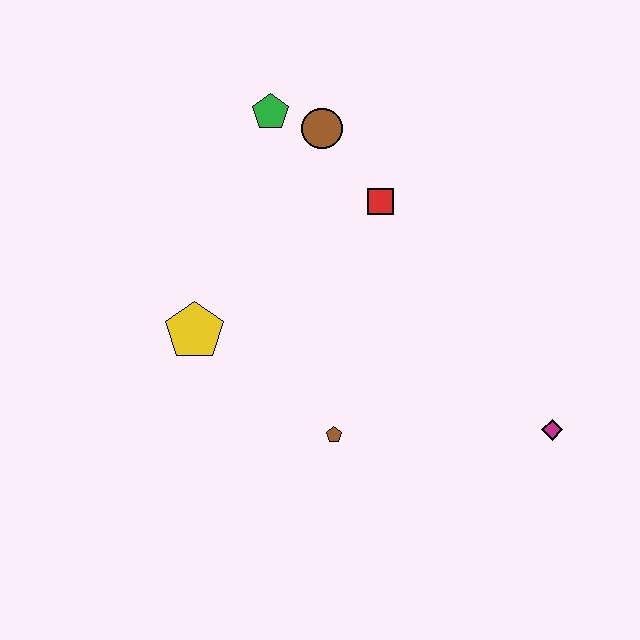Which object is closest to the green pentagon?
The brown circle is closest to the green pentagon.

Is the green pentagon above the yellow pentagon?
Yes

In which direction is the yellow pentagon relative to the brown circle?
The yellow pentagon is below the brown circle.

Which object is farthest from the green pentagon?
The magenta diamond is farthest from the green pentagon.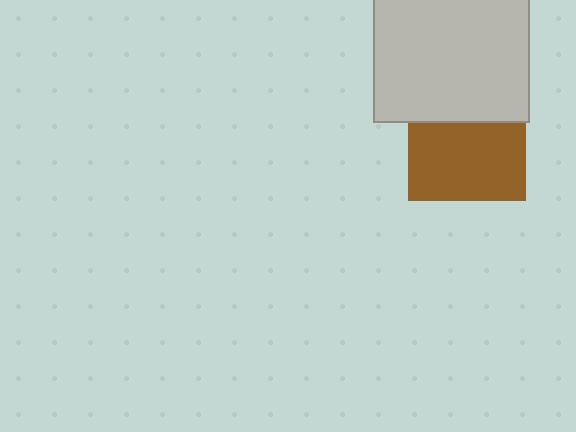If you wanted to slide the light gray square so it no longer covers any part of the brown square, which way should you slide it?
Slide it up — that is the most direct way to separate the two shapes.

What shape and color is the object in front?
The object in front is a light gray square.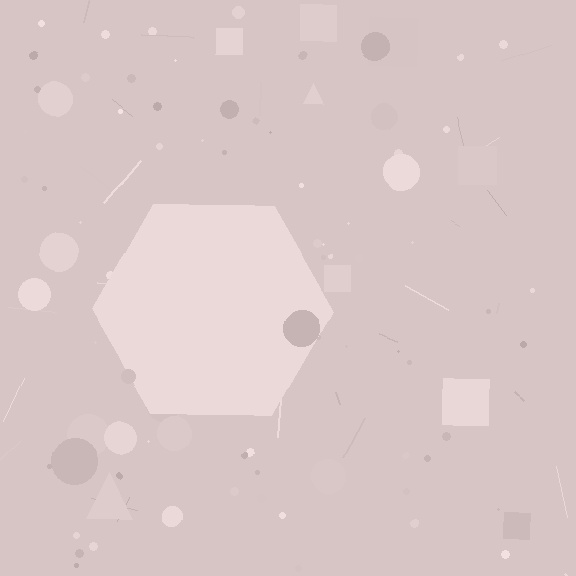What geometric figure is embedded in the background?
A hexagon is embedded in the background.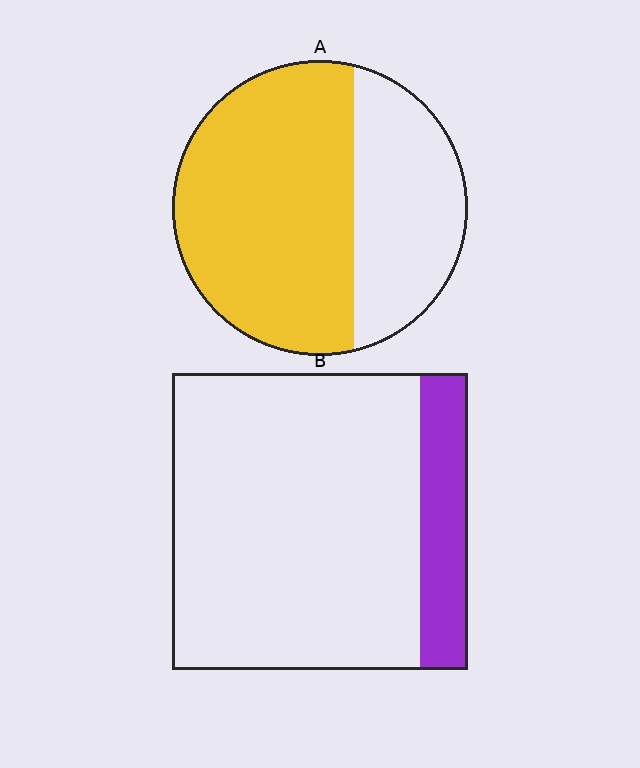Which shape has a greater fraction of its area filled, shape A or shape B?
Shape A.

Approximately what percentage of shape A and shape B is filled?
A is approximately 65% and B is approximately 15%.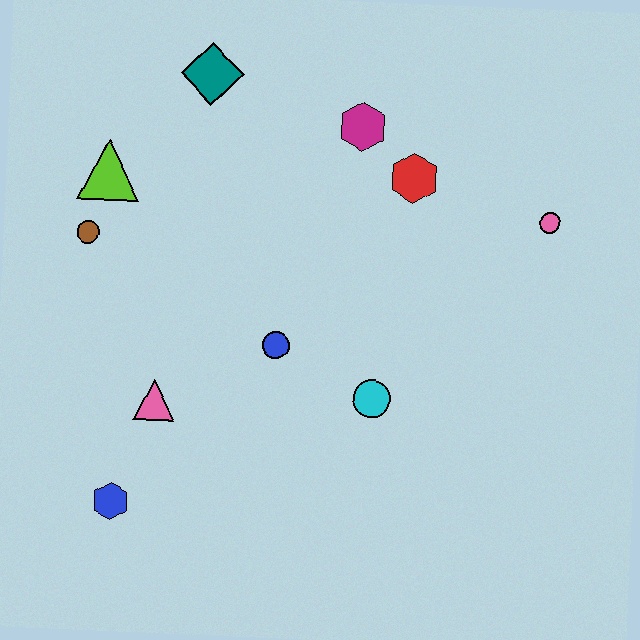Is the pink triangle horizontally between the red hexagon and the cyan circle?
No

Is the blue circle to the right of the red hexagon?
No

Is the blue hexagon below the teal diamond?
Yes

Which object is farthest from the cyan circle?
The teal diamond is farthest from the cyan circle.